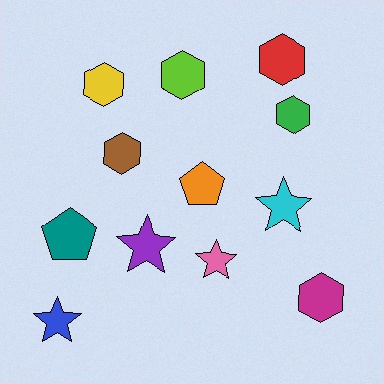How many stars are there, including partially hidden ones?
There are 4 stars.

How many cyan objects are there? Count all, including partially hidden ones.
There is 1 cyan object.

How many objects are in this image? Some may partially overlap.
There are 12 objects.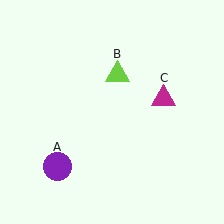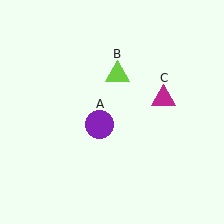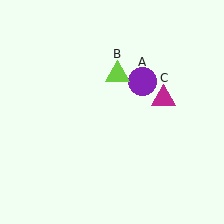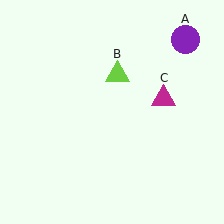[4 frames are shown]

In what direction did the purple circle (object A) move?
The purple circle (object A) moved up and to the right.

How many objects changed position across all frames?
1 object changed position: purple circle (object A).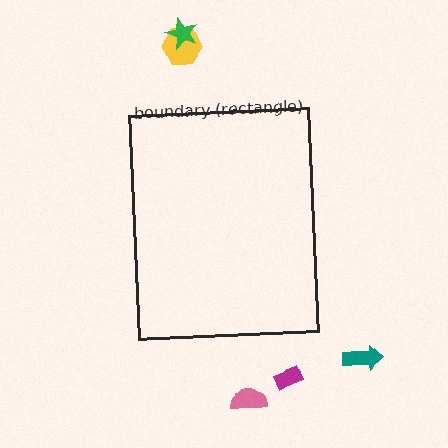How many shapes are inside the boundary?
0 inside, 5 outside.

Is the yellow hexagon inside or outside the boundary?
Outside.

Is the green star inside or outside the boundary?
Outside.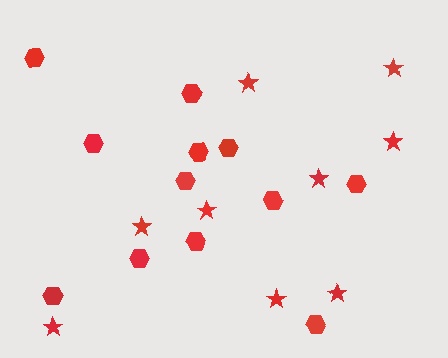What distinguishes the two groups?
There are 2 groups: one group of stars (9) and one group of hexagons (12).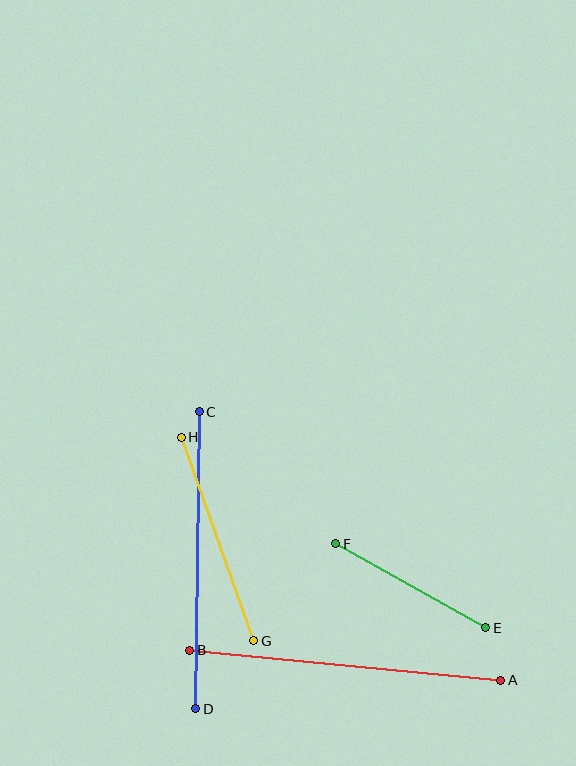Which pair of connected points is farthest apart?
Points A and B are farthest apart.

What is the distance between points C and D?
The distance is approximately 297 pixels.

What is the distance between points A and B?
The distance is approximately 312 pixels.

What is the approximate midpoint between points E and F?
The midpoint is at approximately (411, 586) pixels.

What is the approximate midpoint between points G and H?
The midpoint is at approximately (218, 539) pixels.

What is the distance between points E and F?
The distance is approximately 172 pixels.